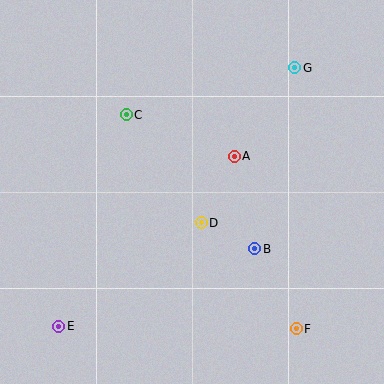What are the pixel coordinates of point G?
Point G is at (295, 68).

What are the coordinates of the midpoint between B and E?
The midpoint between B and E is at (157, 287).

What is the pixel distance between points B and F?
The distance between B and F is 90 pixels.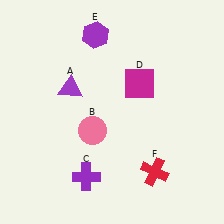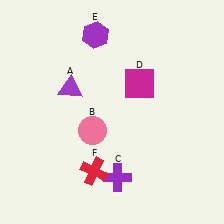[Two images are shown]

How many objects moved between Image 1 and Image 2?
2 objects moved between the two images.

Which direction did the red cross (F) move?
The red cross (F) moved left.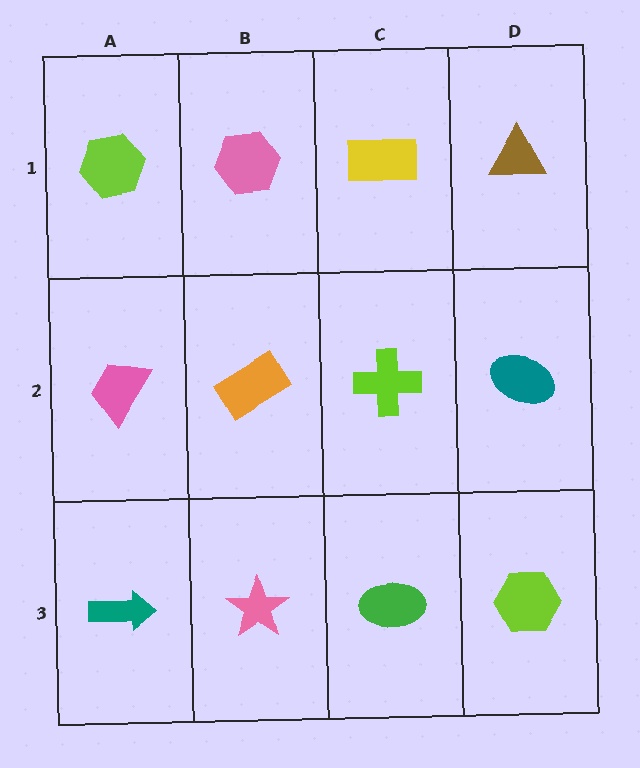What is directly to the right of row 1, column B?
A yellow rectangle.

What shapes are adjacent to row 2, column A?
A lime hexagon (row 1, column A), a teal arrow (row 3, column A), an orange rectangle (row 2, column B).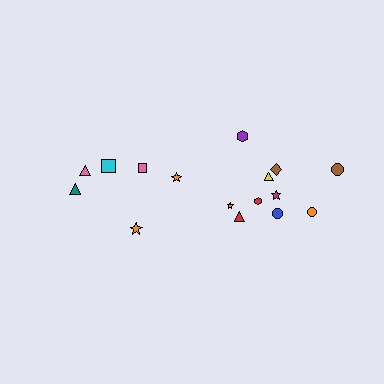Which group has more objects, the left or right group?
The right group.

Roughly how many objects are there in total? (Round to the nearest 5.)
Roughly 15 objects in total.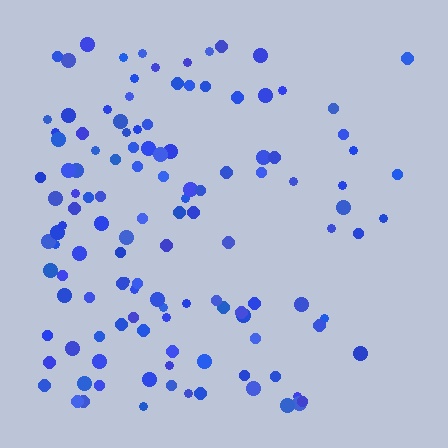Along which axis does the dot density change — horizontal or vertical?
Horizontal.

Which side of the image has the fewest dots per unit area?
The right.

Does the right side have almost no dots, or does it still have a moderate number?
Still a moderate number, just noticeably fewer than the left.